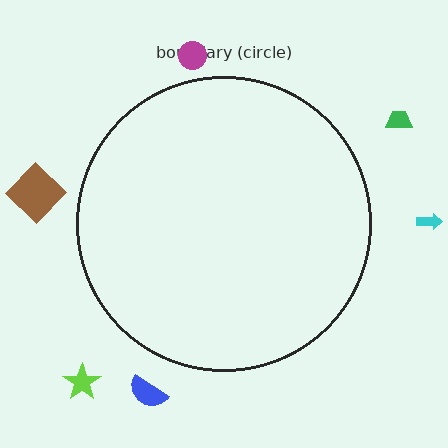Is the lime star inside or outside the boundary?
Outside.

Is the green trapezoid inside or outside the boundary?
Outside.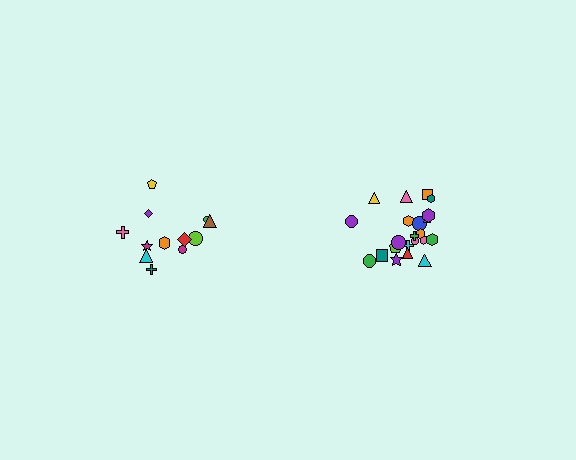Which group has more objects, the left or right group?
The right group.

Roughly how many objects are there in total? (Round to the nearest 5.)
Roughly 35 objects in total.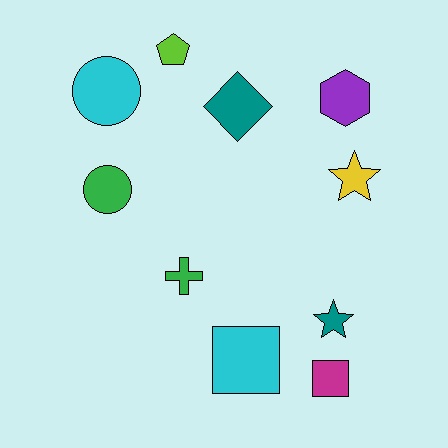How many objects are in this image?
There are 10 objects.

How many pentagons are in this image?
There is 1 pentagon.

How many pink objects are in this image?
There are no pink objects.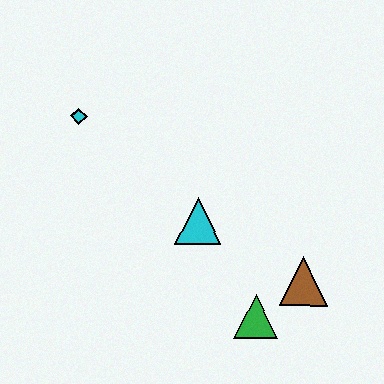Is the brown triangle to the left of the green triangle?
No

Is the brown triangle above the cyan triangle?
No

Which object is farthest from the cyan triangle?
The cyan diamond is farthest from the cyan triangle.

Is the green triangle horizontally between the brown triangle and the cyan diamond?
Yes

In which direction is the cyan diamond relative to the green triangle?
The cyan diamond is above the green triangle.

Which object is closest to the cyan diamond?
The cyan triangle is closest to the cyan diamond.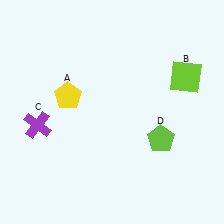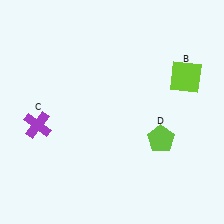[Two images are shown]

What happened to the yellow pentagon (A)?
The yellow pentagon (A) was removed in Image 2. It was in the top-left area of Image 1.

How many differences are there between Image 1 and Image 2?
There is 1 difference between the two images.